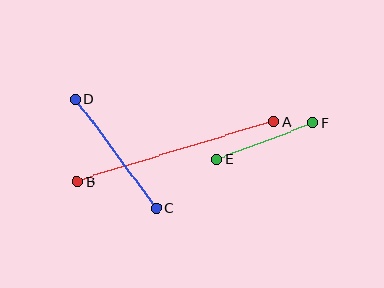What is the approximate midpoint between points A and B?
The midpoint is at approximately (175, 151) pixels.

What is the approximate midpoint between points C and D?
The midpoint is at approximately (116, 154) pixels.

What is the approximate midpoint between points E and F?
The midpoint is at approximately (265, 141) pixels.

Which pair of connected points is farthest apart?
Points A and B are farthest apart.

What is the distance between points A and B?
The distance is approximately 205 pixels.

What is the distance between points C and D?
The distance is approximately 136 pixels.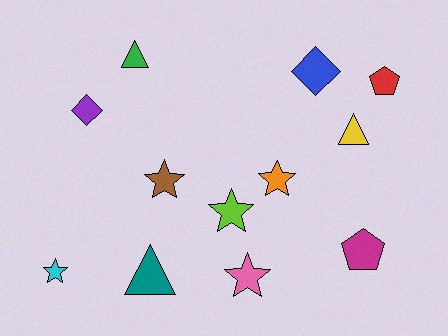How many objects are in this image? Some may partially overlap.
There are 12 objects.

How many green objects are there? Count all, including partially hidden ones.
There is 1 green object.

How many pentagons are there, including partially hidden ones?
There are 2 pentagons.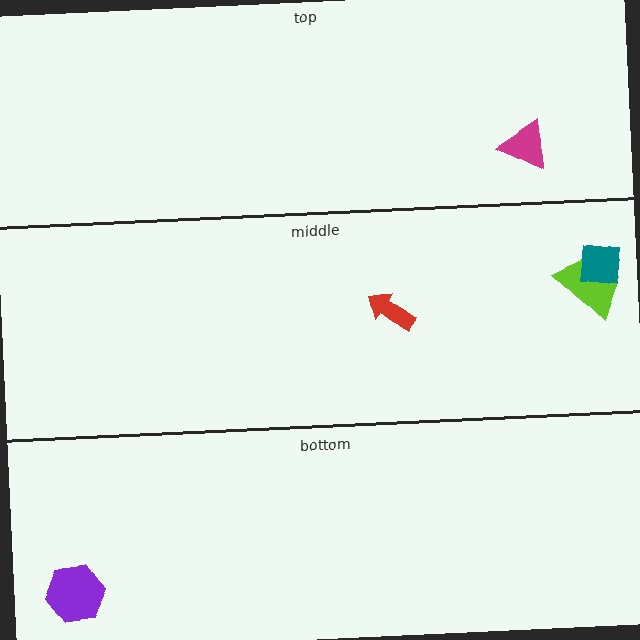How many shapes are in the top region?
1.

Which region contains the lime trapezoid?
The middle region.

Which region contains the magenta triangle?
The top region.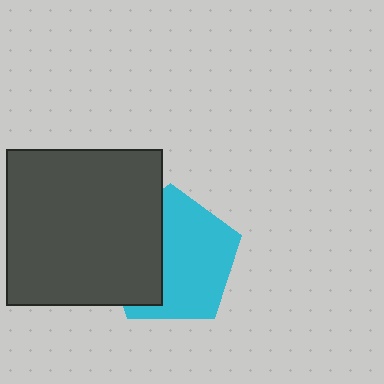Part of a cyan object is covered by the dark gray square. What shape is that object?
It is a pentagon.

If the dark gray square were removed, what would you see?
You would see the complete cyan pentagon.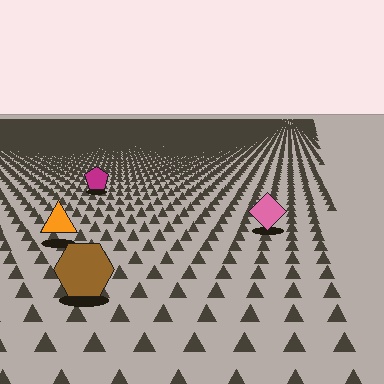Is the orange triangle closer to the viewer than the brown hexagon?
No. The brown hexagon is closer — you can tell from the texture gradient: the ground texture is coarser near it.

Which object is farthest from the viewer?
The magenta pentagon is farthest from the viewer. It appears smaller and the ground texture around it is denser.